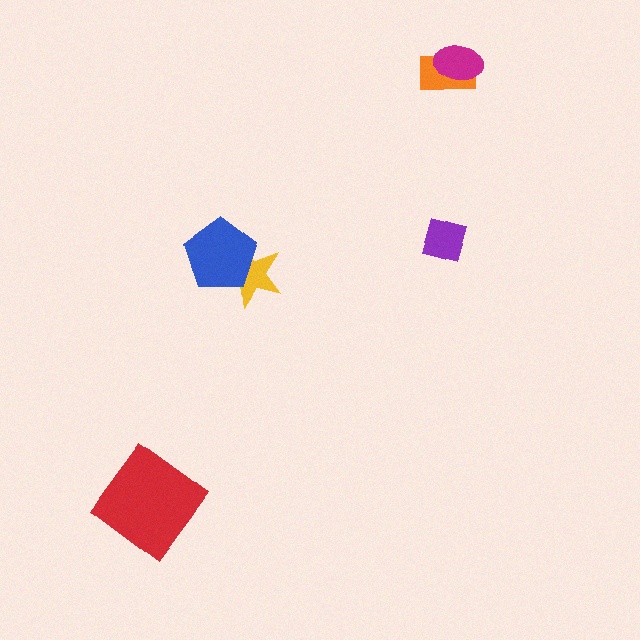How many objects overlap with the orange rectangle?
1 object overlaps with the orange rectangle.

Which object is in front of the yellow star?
The blue pentagon is in front of the yellow star.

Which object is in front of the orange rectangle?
The magenta ellipse is in front of the orange rectangle.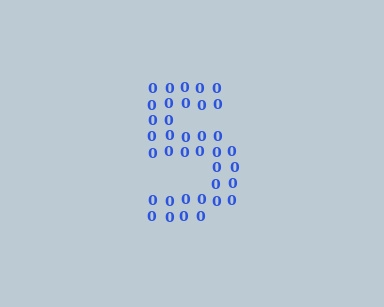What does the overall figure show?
The overall figure shows the digit 5.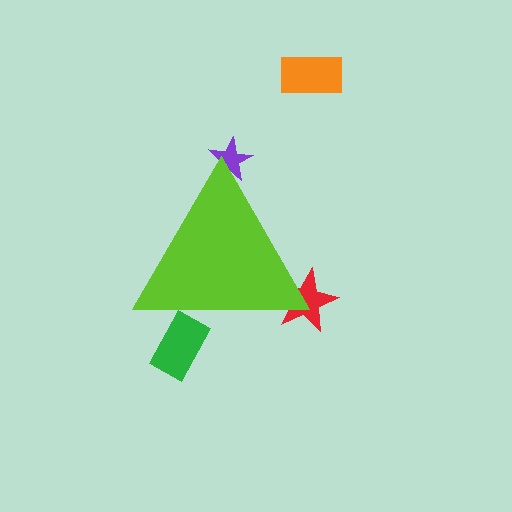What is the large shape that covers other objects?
A lime triangle.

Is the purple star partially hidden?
Yes, the purple star is partially hidden behind the lime triangle.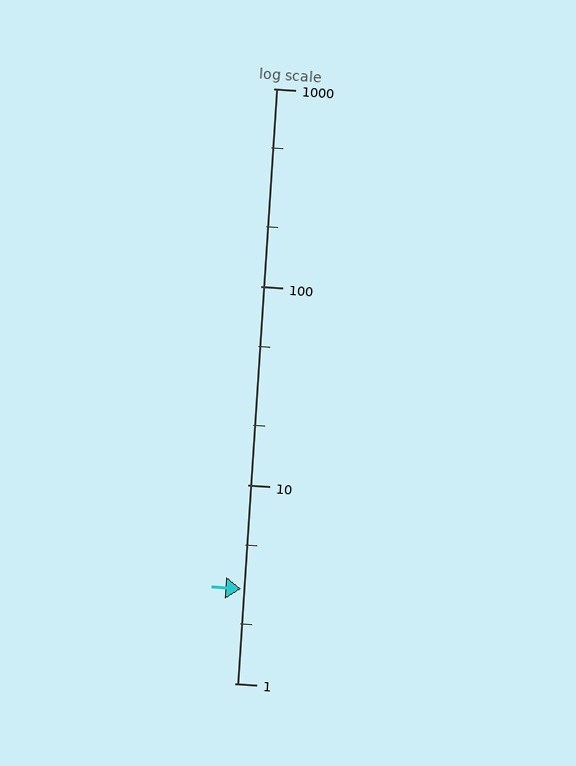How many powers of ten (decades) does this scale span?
The scale spans 3 decades, from 1 to 1000.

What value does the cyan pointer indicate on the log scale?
The pointer indicates approximately 3.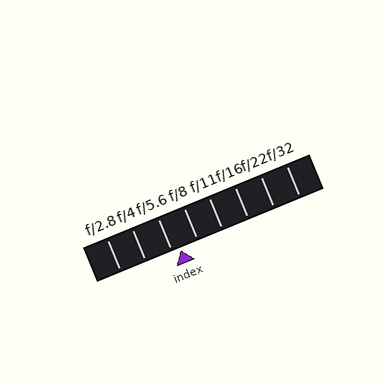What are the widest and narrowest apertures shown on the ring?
The widest aperture shown is f/2.8 and the narrowest is f/32.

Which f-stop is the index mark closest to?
The index mark is closest to f/5.6.